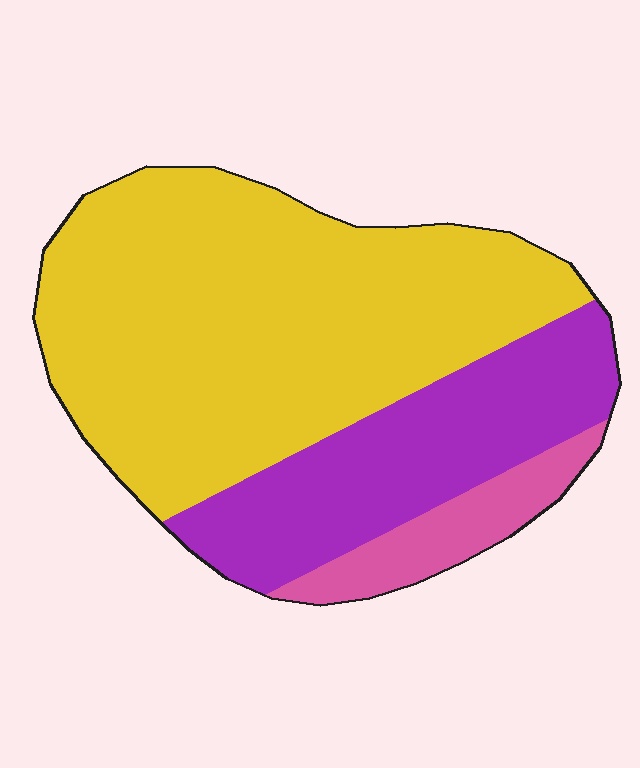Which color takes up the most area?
Yellow, at roughly 65%.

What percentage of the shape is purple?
Purple covers 28% of the shape.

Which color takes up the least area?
Pink, at roughly 10%.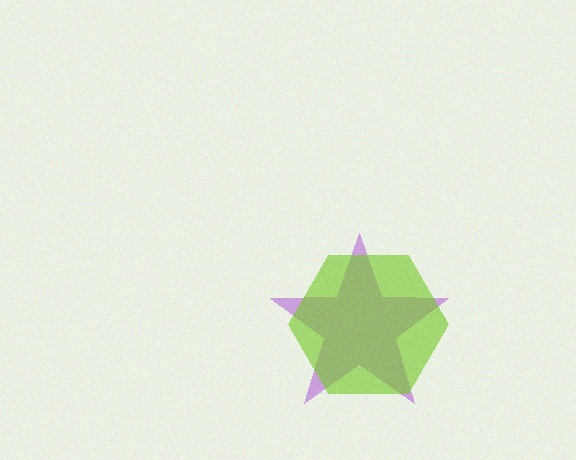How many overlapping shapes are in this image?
There are 2 overlapping shapes in the image.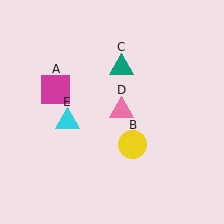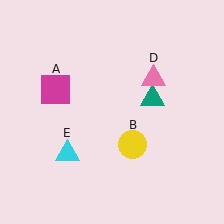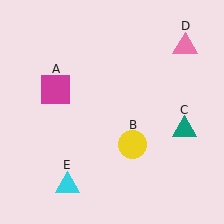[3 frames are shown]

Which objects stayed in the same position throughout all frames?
Magenta square (object A) and yellow circle (object B) remained stationary.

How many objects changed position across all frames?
3 objects changed position: teal triangle (object C), pink triangle (object D), cyan triangle (object E).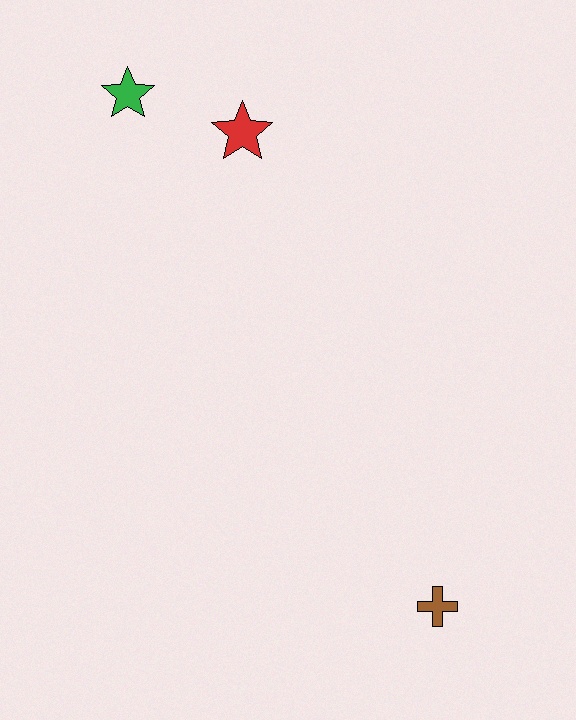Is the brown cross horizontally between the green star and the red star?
No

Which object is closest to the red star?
The green star is closest to the red star.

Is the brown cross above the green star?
No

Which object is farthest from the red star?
The brown cross is farthest from the red star.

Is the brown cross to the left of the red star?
No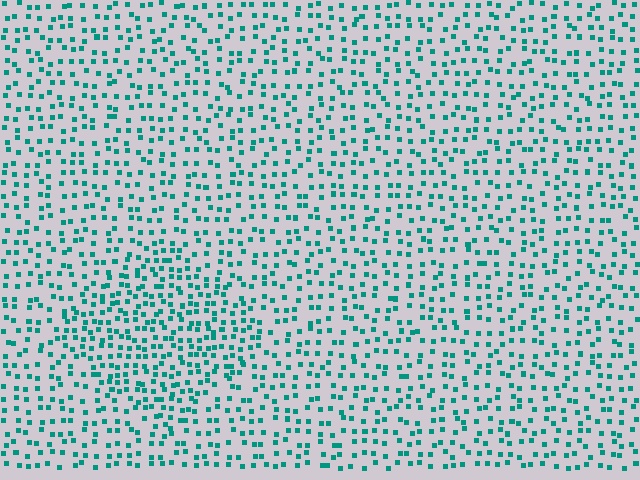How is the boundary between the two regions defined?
The boundary is defined by a change in element density (approximately 1.6x ratio). All elements are the same color, size, and shape.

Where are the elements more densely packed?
The elements are more densely packed inside the diamond boundary.